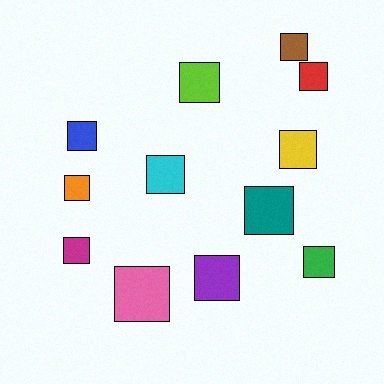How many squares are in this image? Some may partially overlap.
There are 12 squares.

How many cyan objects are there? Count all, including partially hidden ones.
There is 1 cyan object.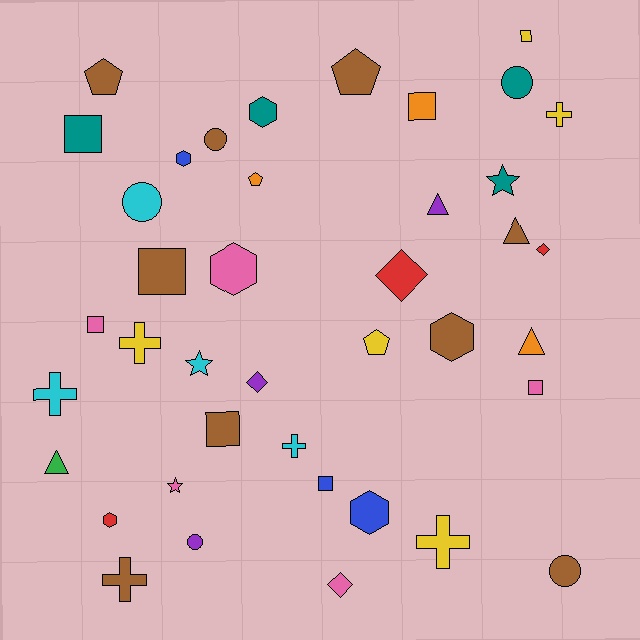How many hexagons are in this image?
There are 6 hexagons.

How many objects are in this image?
There are 40 objects.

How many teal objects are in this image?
There are 4 teal objects.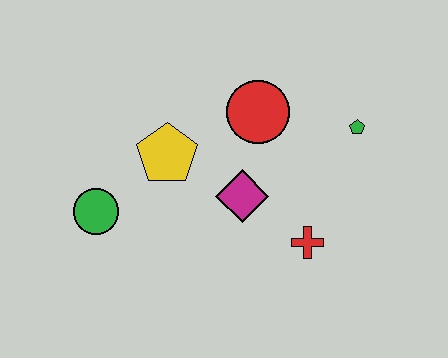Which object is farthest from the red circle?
The green circle is farthest from the red circle.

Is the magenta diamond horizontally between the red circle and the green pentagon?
No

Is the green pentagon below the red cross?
No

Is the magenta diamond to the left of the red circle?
Yes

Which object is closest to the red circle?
The magenta diamond is closest to the red circle.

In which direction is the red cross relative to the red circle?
The red cross is below the red circle.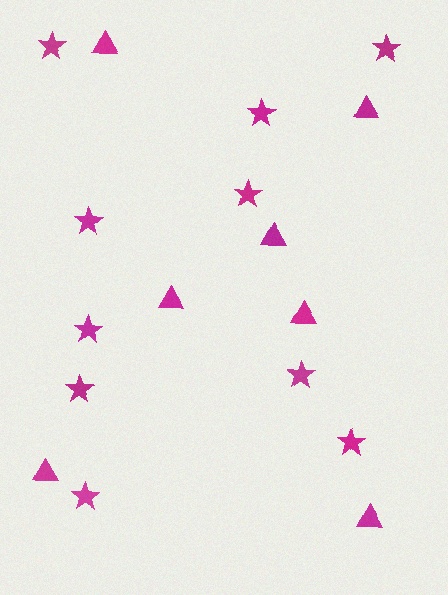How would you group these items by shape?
There are 2 groups: one group of triangles (7) and one group of stars (10).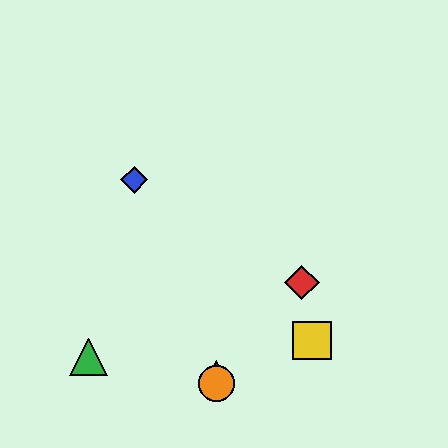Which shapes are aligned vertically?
The purple triangle, the orange circle are aligned vertically.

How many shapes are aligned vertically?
2 shapes (the purple triangle, the orange circle) are aligned vertically.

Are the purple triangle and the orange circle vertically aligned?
Yes, both are at x≈216.